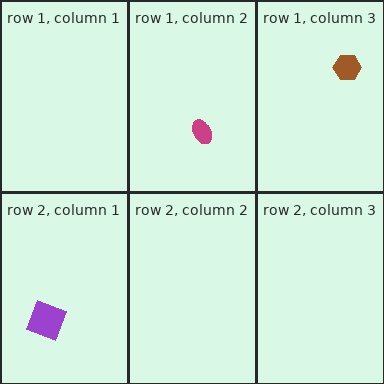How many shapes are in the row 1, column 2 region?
1.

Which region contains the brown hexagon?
The row 1, column 3 region.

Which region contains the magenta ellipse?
The row 1, column 2 region.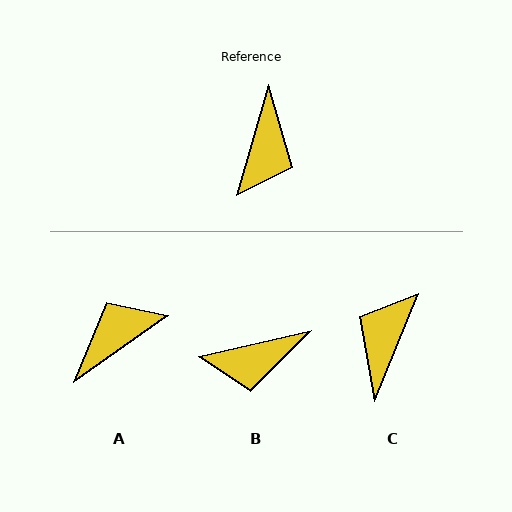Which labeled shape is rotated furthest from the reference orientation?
C, about 174 degrees away.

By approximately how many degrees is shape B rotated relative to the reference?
Approximately 61 degrees clockwise.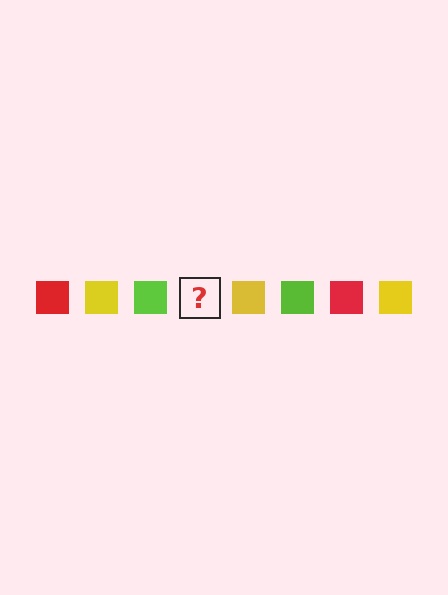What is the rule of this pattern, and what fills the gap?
The rule is that the pattern cycles through red, yellow, lime squares. The gap should be filled with a red square.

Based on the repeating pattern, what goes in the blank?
The blank should be a red square.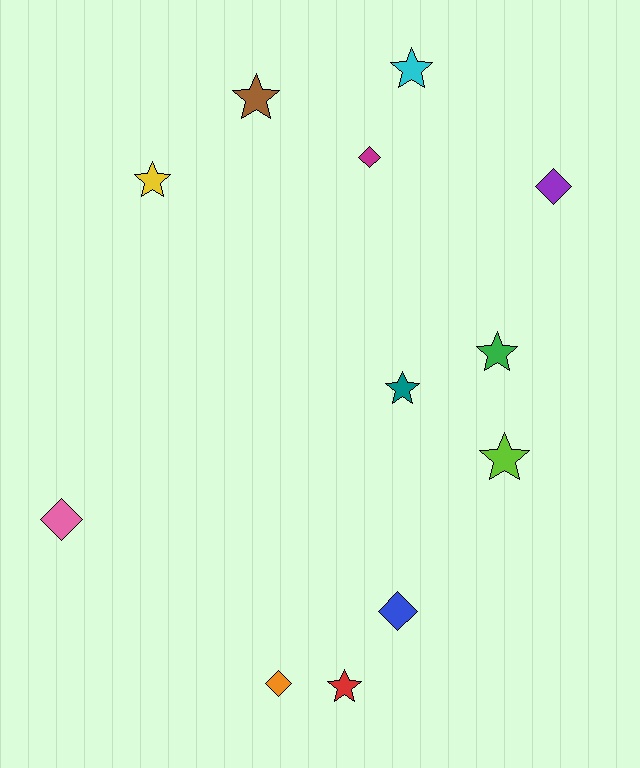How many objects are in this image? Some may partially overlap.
There are 12 objects.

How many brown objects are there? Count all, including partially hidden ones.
There is 1 brown object.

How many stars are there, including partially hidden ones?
There are 7 stars.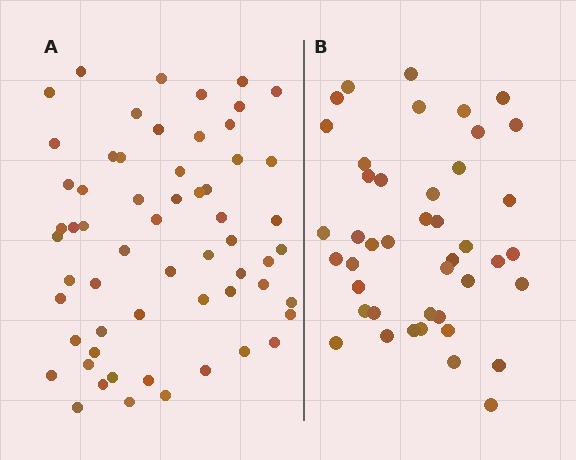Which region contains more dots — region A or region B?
Region A (the left region) has more dots.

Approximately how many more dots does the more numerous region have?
Region A has approximately 15 more dots than region B.